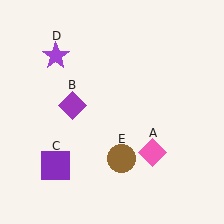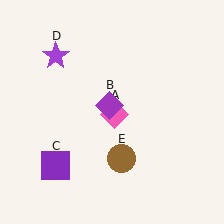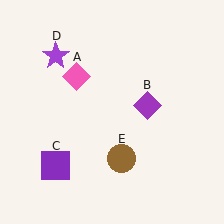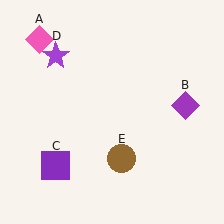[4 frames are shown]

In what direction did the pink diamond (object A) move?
The pink diamond (object A) moved up and to the left.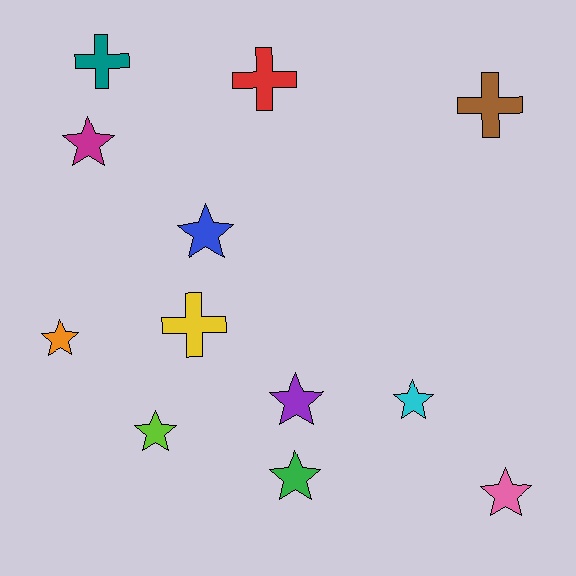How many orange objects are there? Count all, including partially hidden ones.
There is 1 orange object.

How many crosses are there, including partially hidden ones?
There are 4 crosses.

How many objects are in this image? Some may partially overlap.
There are 12 objects.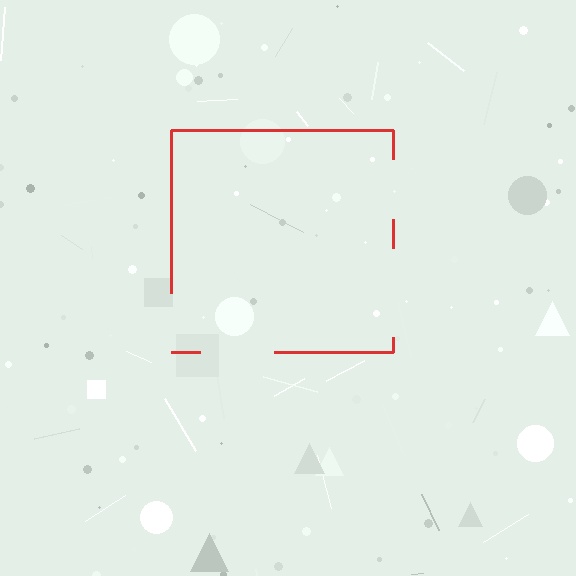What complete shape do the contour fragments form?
The contour fragments form a square.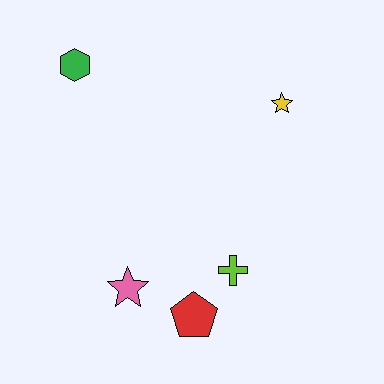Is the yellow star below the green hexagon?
Yes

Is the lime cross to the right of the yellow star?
No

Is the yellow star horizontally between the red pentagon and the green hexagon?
No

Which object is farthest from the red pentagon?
The green hexagon is farthest from the red pentagon.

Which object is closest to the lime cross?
The red pentagon is closest to the lime cross.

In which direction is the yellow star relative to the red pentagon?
The yellow star is above the red pentagon.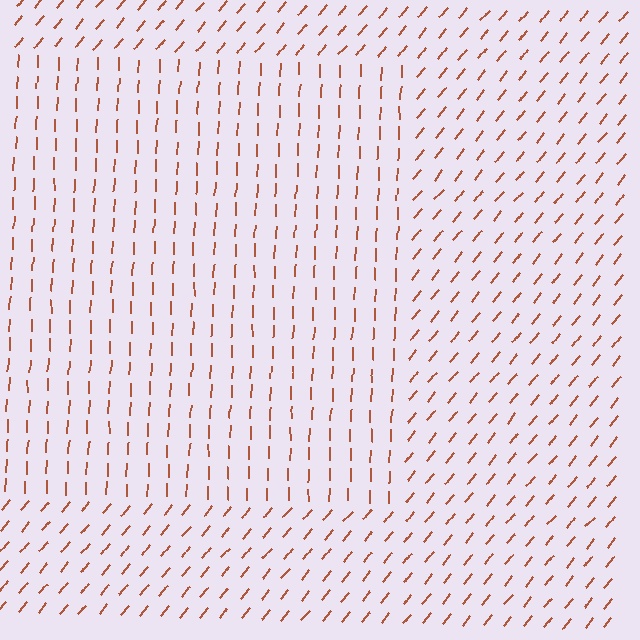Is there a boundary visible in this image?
Yes, there is a texture boundary formed by a change in line orientation.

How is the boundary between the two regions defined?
The boundary is defined purely by a change in line orientation (approximately 37 degrees difference). All lines are the same color and thickness.